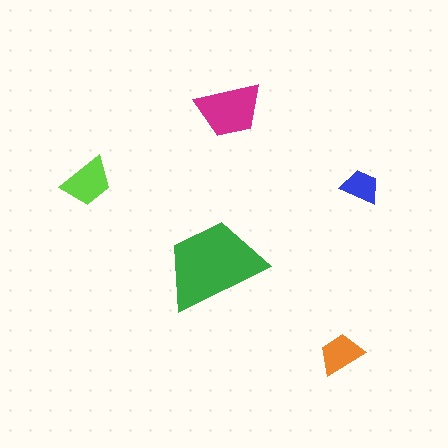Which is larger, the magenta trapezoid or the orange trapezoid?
The magenta one.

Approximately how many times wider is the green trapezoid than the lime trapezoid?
About 2 times wider.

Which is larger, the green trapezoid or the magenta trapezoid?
The green one.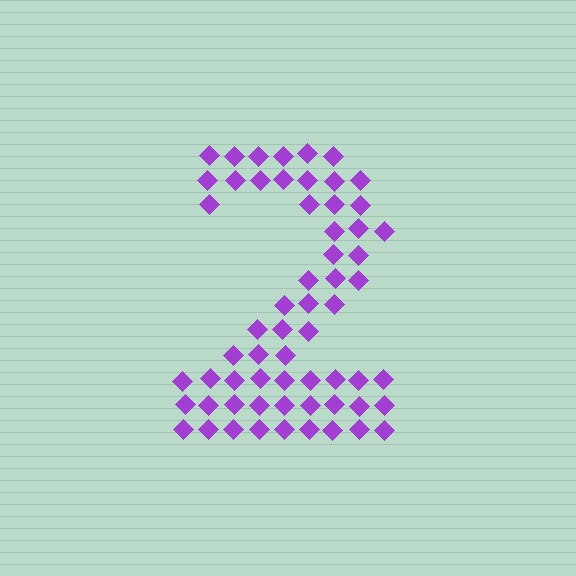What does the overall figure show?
The overall figure shows the digit 2.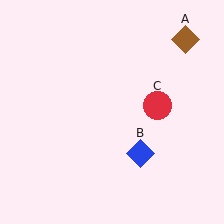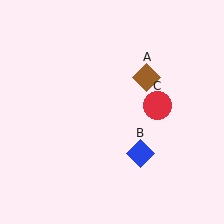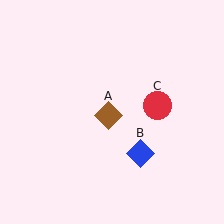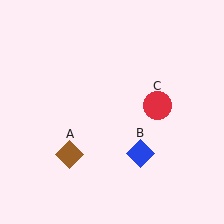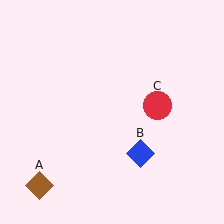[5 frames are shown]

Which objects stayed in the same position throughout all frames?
Blue diamond (object B) and red circle (object C) remained stationary.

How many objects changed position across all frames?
1 object changed position: brown diamond (object A).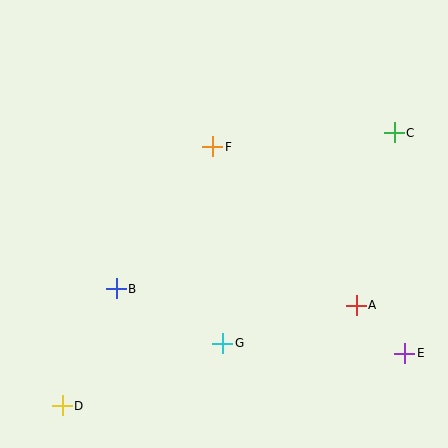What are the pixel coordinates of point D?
Point D is at (62, 406).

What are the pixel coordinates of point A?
Point A is at (356, 305).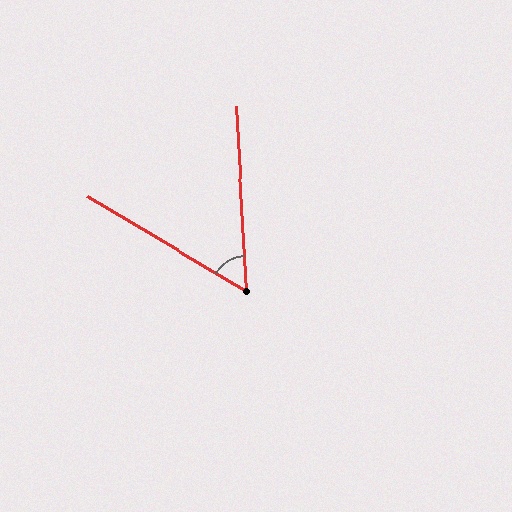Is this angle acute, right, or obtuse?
It is acute.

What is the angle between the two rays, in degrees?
Approximately 56 degrees.